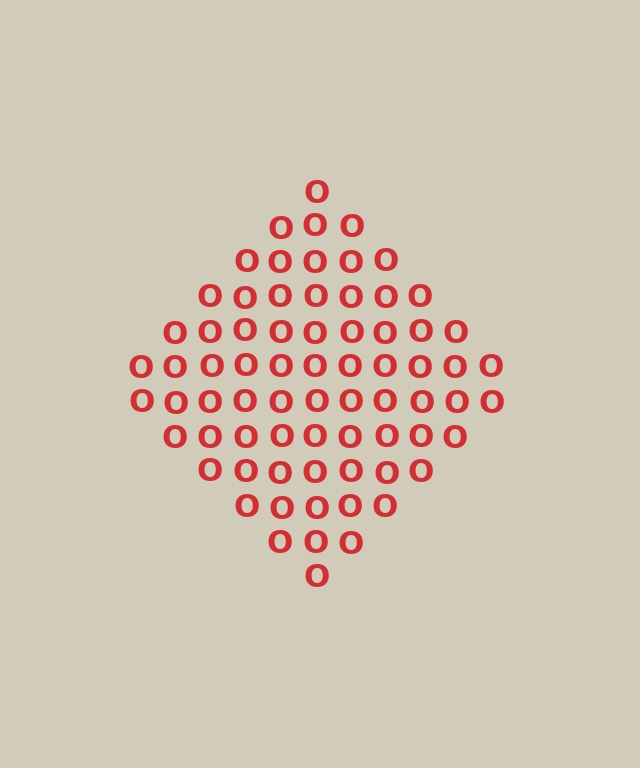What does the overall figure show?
The overall figure shows a diamond.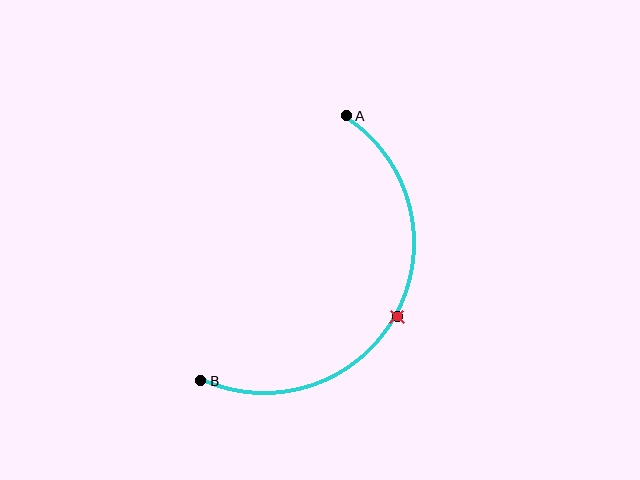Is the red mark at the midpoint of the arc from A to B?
Yes. The red mark lies on the arc at equal arc-length from both A and B — it is the arc midpoint.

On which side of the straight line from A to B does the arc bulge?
The arc bulges to the right of the straight line connecting A and B.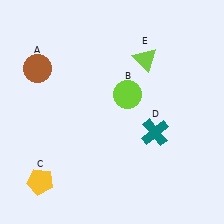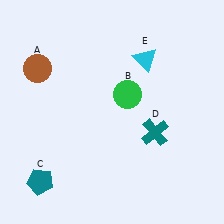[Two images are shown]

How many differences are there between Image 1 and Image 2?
There are 3 differences between the two images.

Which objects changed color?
B changed from lime to green. C changed from yellow to teal. E changed from lime to cyan.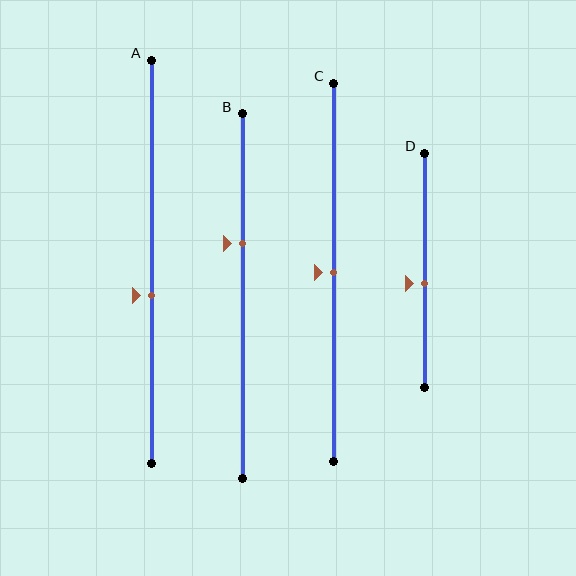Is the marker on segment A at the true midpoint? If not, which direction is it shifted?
No, the marker on segment A is shifted downward by about 8% of the segment length.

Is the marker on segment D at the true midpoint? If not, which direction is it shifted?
No, the marker on segment D is shifted downward by about 6% of the segment length.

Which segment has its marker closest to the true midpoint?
Segment C has its marker closest to the true midpoint.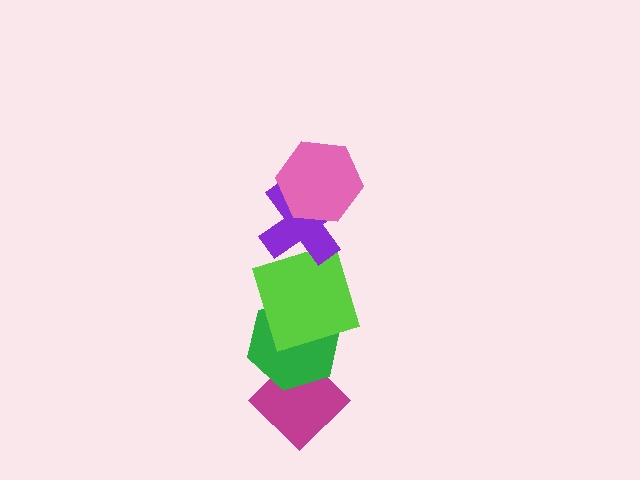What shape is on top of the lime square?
The purple cross is on top of the lime square.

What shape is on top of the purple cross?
The pink hexagon is on top of the purple cross.